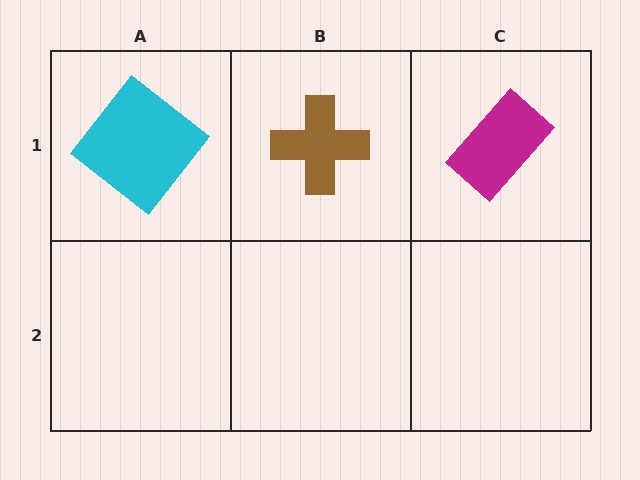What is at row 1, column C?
A magenta rectangle.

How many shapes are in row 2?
0 shapes.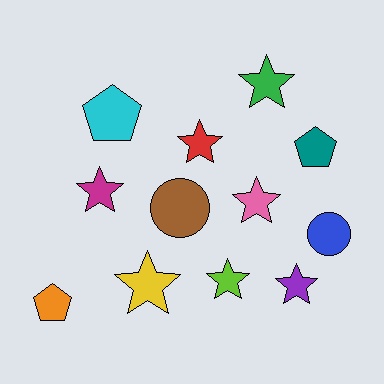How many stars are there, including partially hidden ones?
There are 7 stars.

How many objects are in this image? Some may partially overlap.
There are 12 objects.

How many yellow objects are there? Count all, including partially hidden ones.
There is 1 yellow object.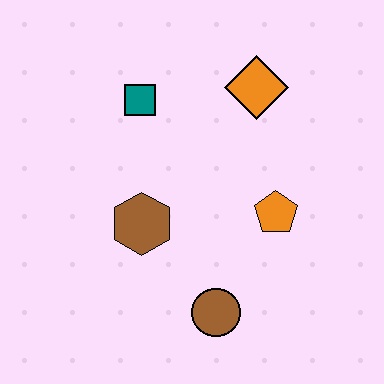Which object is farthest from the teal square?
The brown circle is farthest from the teal square.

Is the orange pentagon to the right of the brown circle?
Yes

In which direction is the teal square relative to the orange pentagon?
The teal square is to the left of the orange pentagon.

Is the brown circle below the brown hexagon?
Yes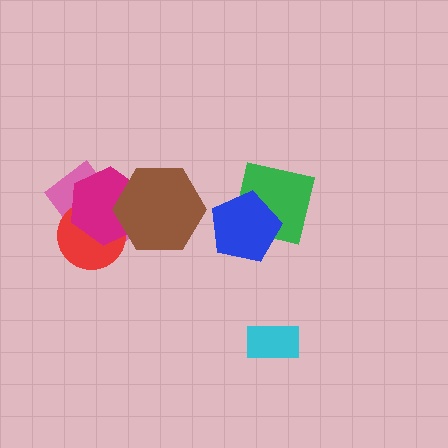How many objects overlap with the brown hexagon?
2 objects overlap with the brown hexagon.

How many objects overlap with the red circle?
2 objects overlap with the red circle.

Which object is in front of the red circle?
The magenta hexagon is in front of the red circle.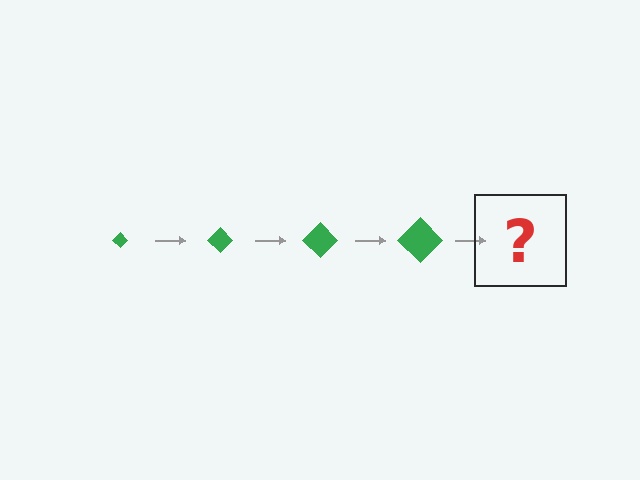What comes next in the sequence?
The next element should be a green diamond, larger than the previous one.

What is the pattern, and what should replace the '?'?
The pattern is that the diamond gets progressively larger each step. The '?' should be a green diamond, larger than the previous one.